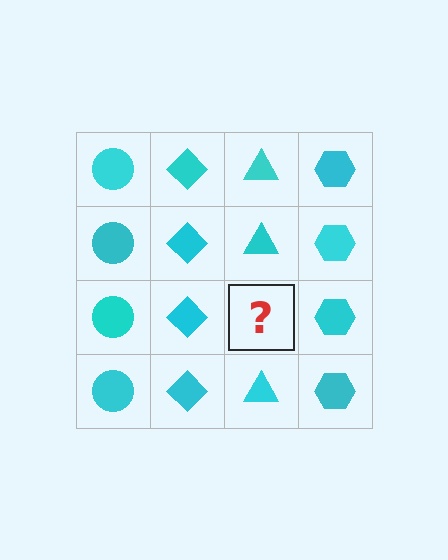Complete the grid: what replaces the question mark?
The question mark should be replaced with a cyan triangle.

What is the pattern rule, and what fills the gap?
The rule is that each column has a consistent shape. The gap should be filled with a cyan triangle.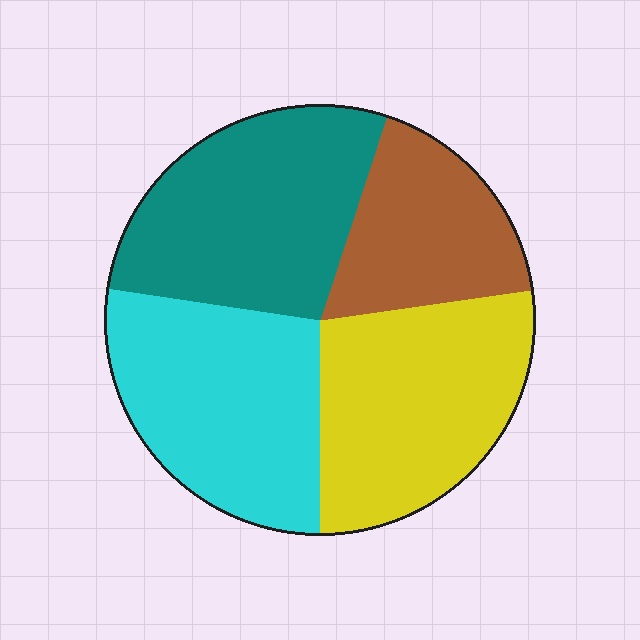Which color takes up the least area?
Brown, at roughly 20%.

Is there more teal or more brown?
Teal.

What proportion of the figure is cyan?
Cyan takes up about one quarter (1/4) of the figure.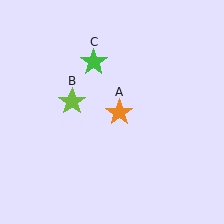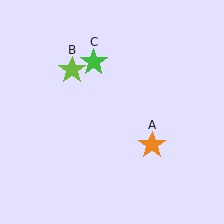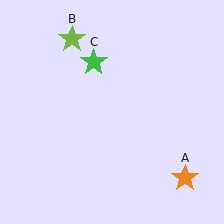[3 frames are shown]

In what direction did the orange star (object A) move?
The orange star (object A) moved down and to the right.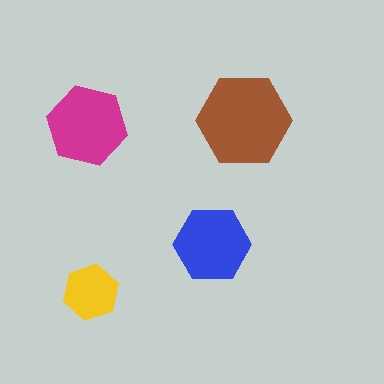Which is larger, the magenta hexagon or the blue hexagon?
The magenta one.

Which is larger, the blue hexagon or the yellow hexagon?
The blue one.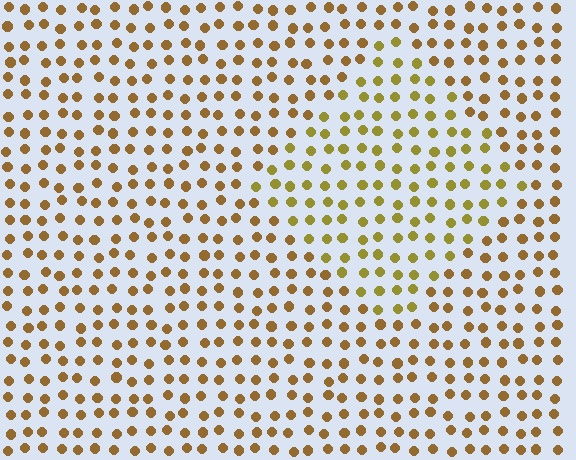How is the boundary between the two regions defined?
The boundary is defined purely by a slight shift in hue (about 23 degrees). Spacing, size, and orientation are identical on both sides.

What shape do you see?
I see a diamond.